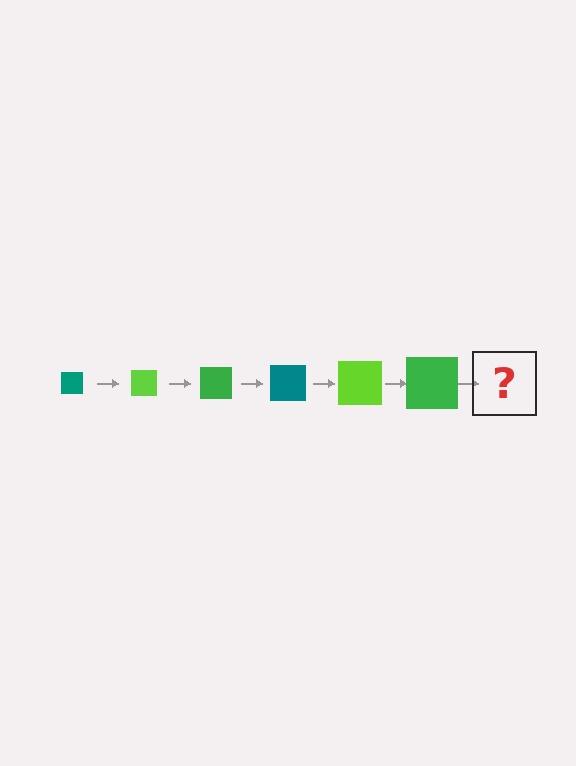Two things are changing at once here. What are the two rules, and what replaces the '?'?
The two rules are that the square grows larger each step and the color cycles through teal, lime, and green. The '?' should be a teal square, larger than the previous one.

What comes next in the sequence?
The next element should be a teal square, larger than the previous one.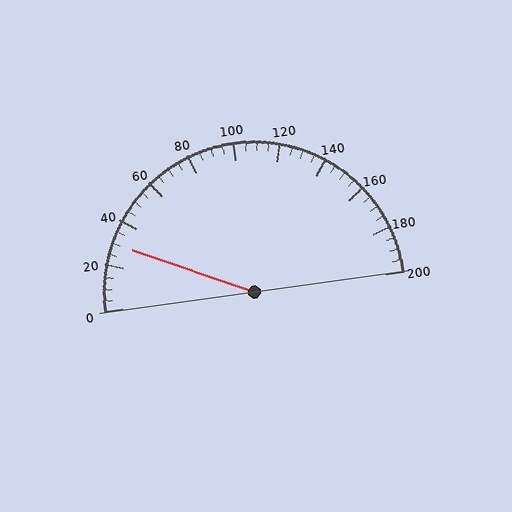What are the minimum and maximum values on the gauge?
The gauge ranges from 0 to 200.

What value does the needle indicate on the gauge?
The needle indicates approximately 30.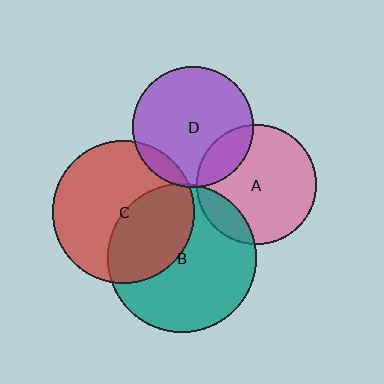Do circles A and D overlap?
Yes.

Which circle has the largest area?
Circle B (teal).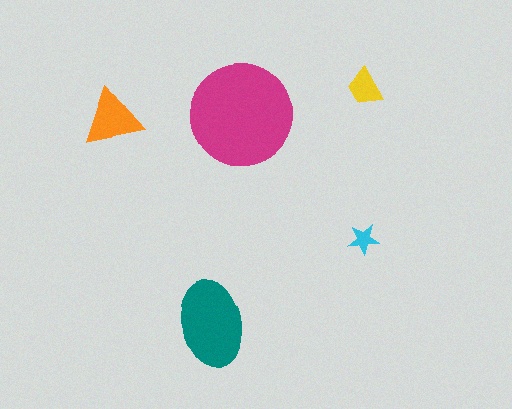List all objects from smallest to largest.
The cyan star, the yellow trapezoid, the orange triangle, the teal ellipse, the magenta circle.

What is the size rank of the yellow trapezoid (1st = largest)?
4th.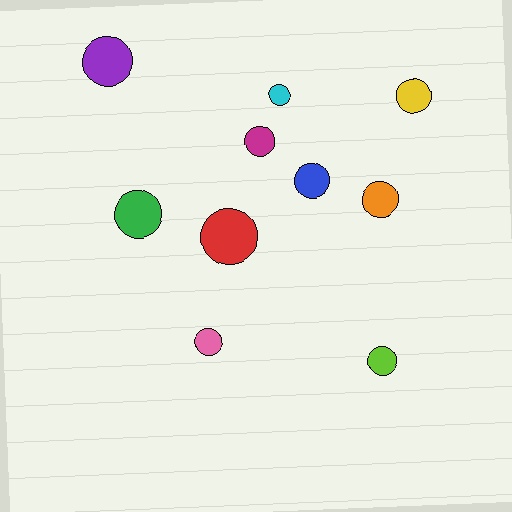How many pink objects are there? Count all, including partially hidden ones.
There is 1 pink object.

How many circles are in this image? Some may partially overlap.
There are 10 circles.